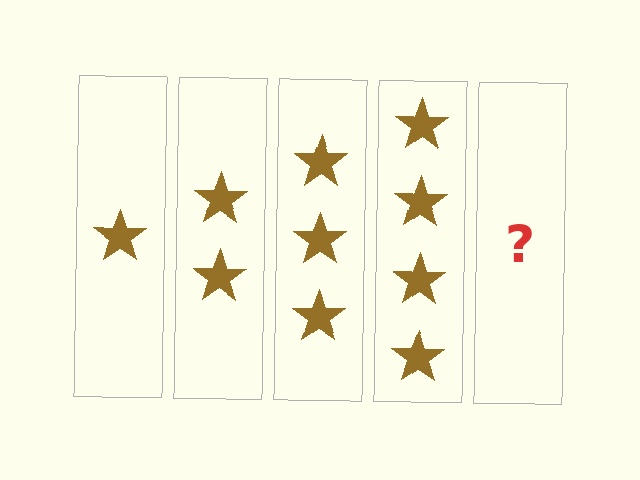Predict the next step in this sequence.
The next step is 5 stars.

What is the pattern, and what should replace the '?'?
The pattern is that each step adds one more star. The '?' should be 5 stars.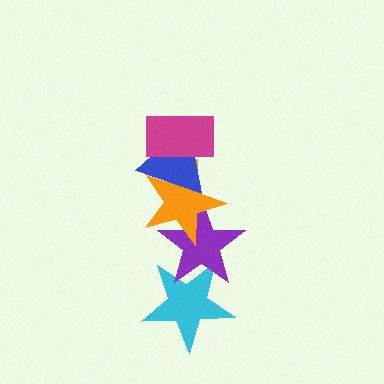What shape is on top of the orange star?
The blue triangle is on top of the orange star.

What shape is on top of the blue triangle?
The magenta rectangle is on top of the blue triangle.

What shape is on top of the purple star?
The orange star is on top of the purple star.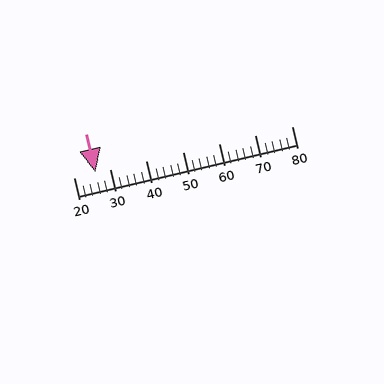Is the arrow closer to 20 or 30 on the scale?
The arrow is closer to 30.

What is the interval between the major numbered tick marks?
The major tick marks are spaced 10 units apart.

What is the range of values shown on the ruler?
The ruler shows values from 20 to 80.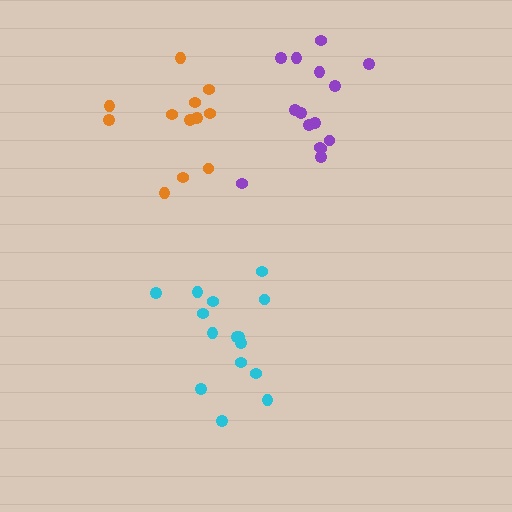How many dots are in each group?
Group 1: 15 dots, Group 2: 15 dots, Group 3: 12 dots (42 total).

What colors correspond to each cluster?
The clusters are colored: cyan, purple, orange.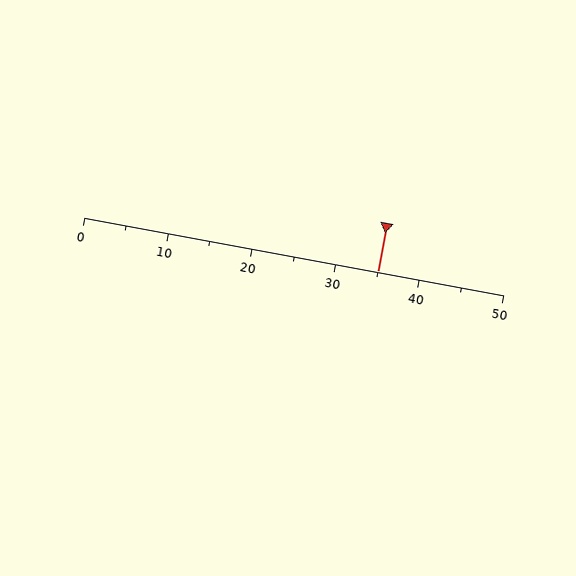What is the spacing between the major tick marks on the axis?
The major ticks are spaced 10 apart.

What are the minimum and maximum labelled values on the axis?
The axis runs from 0 to 50.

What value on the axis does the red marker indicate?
The marker indicates approximately 35.